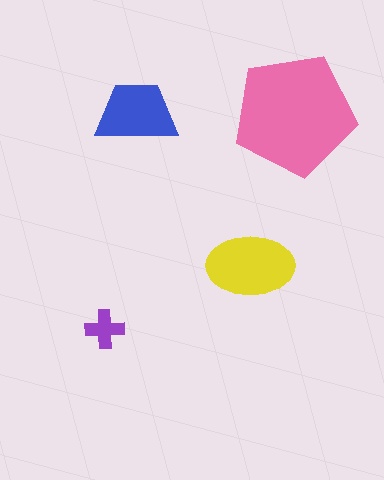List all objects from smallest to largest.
The purple cross, the blue trapezoid, the yellow ellipse, the pink pentagon.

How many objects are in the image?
There are 4 objects in the image.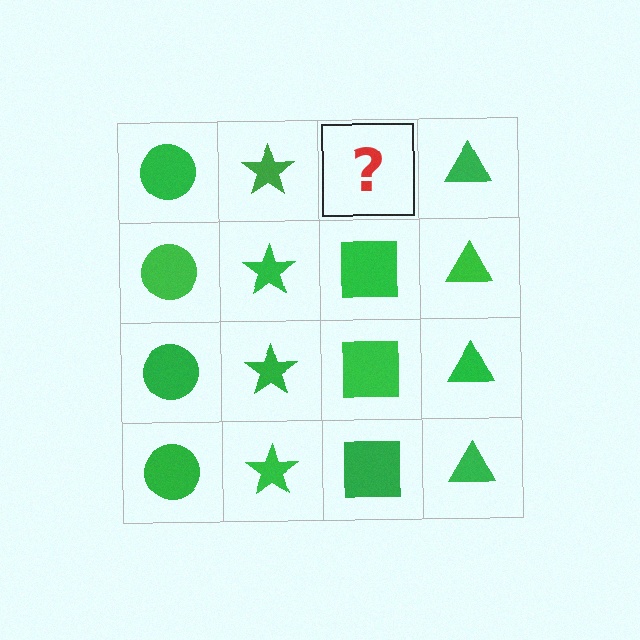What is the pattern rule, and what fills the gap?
The rule is that each column has a consistent shape. The gap should be filled with a green square.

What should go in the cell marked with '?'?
The missing cell should contain a green square.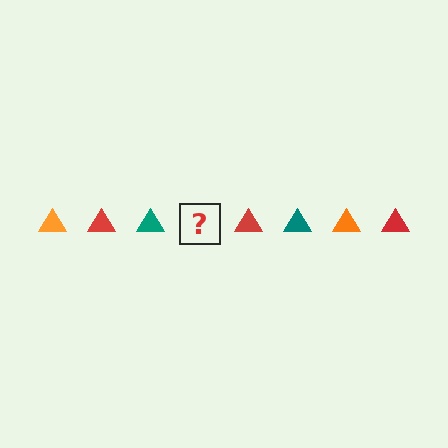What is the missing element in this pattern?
The missing element is an orange triangle.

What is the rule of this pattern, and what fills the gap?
The rule is that the pattern cycles through orange, red, teal triangles. The gap should be filled with an orange triangle.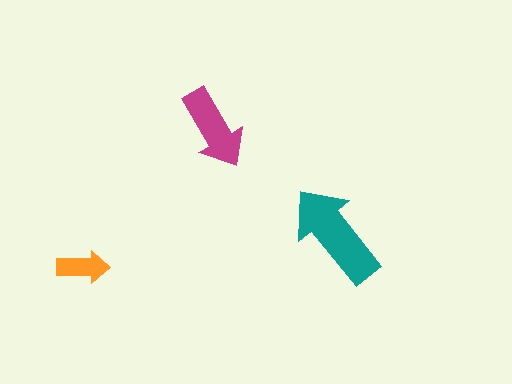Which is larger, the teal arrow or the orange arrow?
The teal one.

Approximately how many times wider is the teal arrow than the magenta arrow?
About 1.5 times wider.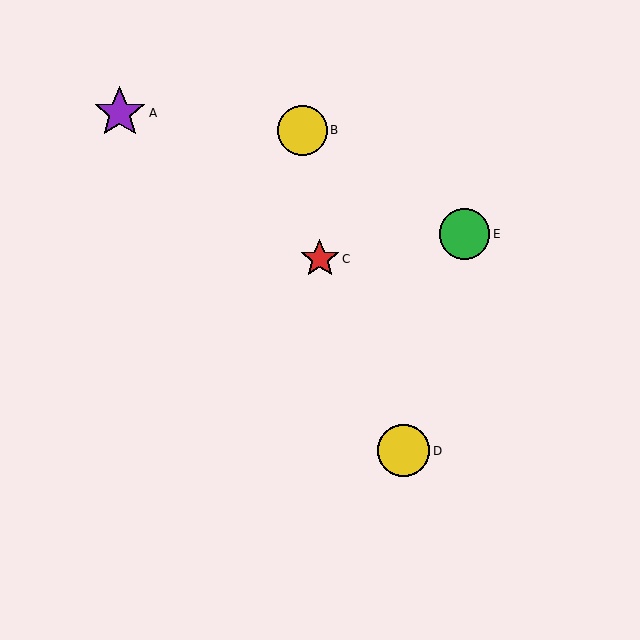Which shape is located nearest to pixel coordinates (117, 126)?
The purple star (labeled A) at (120, 113) is nearest to that location.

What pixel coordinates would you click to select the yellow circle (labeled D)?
Click at (404, 451) to select the yellow circle D.